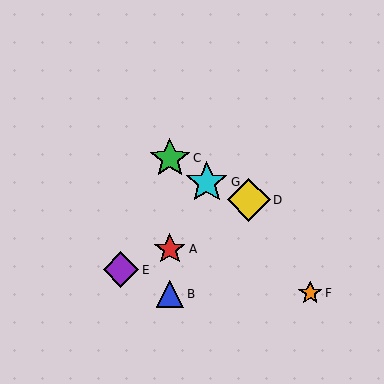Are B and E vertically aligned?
No, B is at x≈170 and E is at x≈121.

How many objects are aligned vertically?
3 objects (A, B, C) are aligned vertically.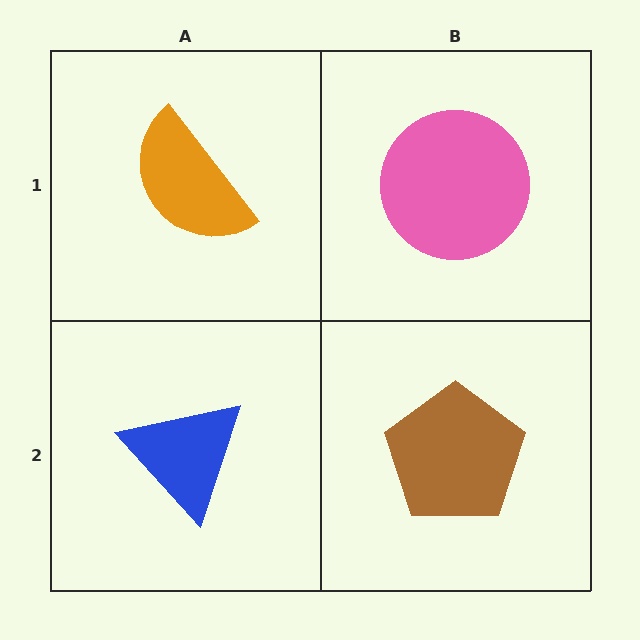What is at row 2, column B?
A brown pentagon.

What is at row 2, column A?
A blue triangle.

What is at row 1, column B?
A pink circle.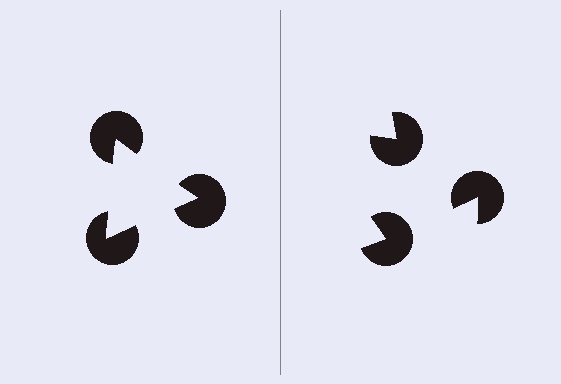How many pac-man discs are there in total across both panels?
6 — 3 on each side.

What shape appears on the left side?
An illusory triangle.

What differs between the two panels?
The pac-man discs are positioned identically on both sides; only the wedge orientations differ. On the left they align to a triangle; on the right they are misaligned.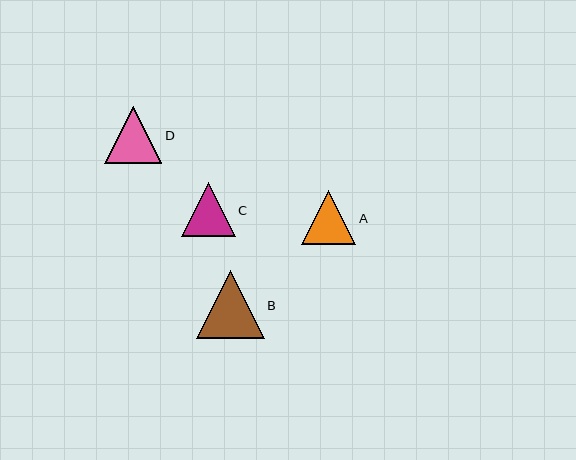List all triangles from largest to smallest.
From largest to smallest: B, D, A, C.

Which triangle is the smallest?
Triangle C is the smallest with a size of approximately 54 pixels.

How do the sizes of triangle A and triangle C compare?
Triangle A and triangle C are approximately the same size.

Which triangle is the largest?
Triangle B is the largest with a size of approximately 67 pixels.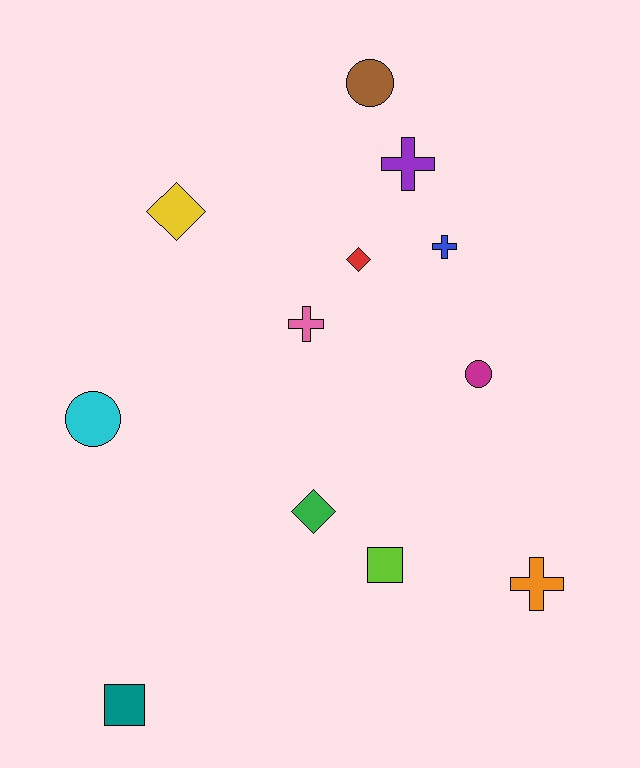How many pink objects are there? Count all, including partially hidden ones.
There is 1 pink object.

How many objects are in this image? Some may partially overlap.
There are 12 objects.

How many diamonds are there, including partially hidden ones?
There are 3 diamonds.